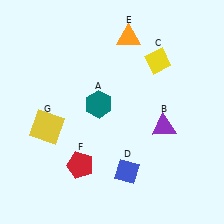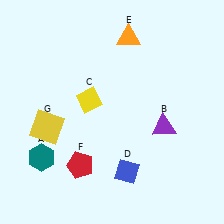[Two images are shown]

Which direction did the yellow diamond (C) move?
The yellow diamond (C) moved left.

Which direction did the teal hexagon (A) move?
The teal hexagon (A) moved left.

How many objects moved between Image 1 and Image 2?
2 objects moved between the two images.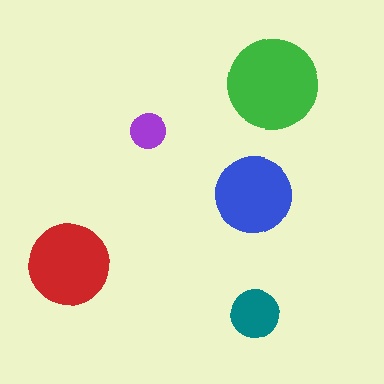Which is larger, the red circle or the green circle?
The green one.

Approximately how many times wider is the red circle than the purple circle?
About 2.5 times wider.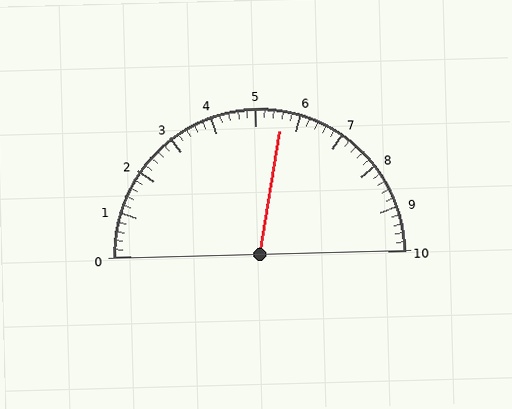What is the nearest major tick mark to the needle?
The nearest major tick mark is 6.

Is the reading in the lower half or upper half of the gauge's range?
The reading is in the upper half of the range (0 to 10).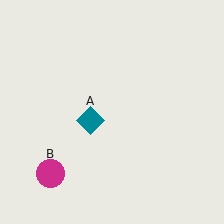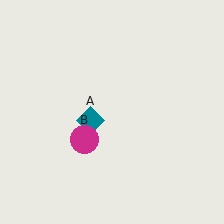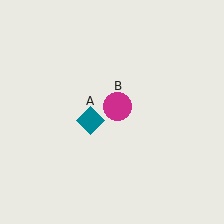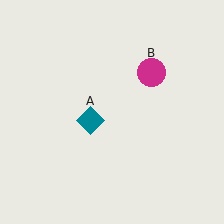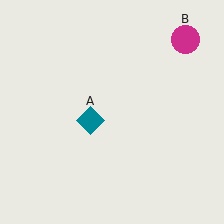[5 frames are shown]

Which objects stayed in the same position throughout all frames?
Teal diamond (object A) remained stationary.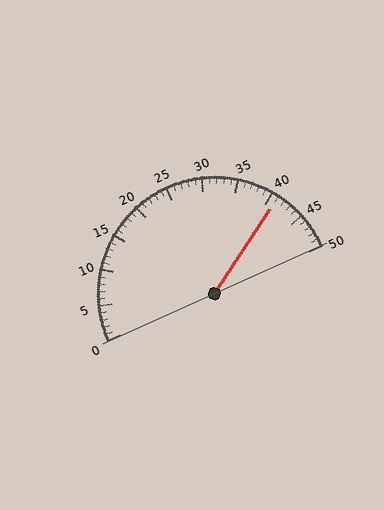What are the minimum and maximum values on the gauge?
The gauge ranges from 0 to 50.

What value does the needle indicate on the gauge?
The needle indicates approximately 41.